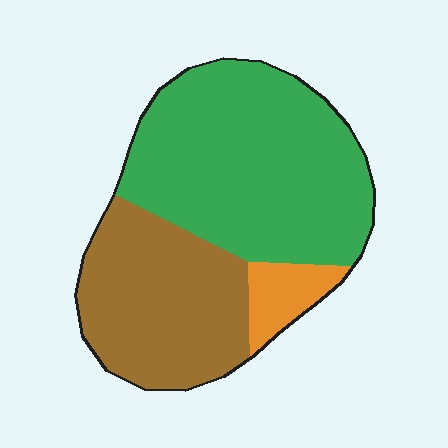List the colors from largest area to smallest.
From largest to smallest: green, brown, orange.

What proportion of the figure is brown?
Brown covers around 35% of the figure.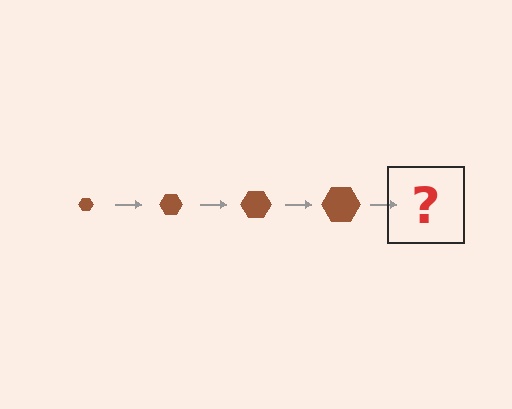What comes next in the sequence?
The next element should be a brown hexagon, larger than the previous one.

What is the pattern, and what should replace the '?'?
The pattern is that the hexagon gets progressively larger each step. The '?' should be a brown hexagon, larger than the previous one.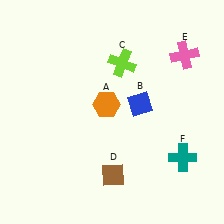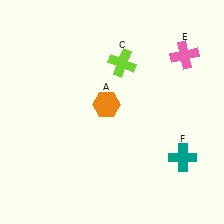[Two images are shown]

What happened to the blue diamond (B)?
The blue diamond (B) was removed in Image 2. It was in the top-right area of Image 1.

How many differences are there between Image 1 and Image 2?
There are 2 differences between the two images.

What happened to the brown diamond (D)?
The brown diamond (D) was removed in Image 2. It was in the bottom-right area of Image 1.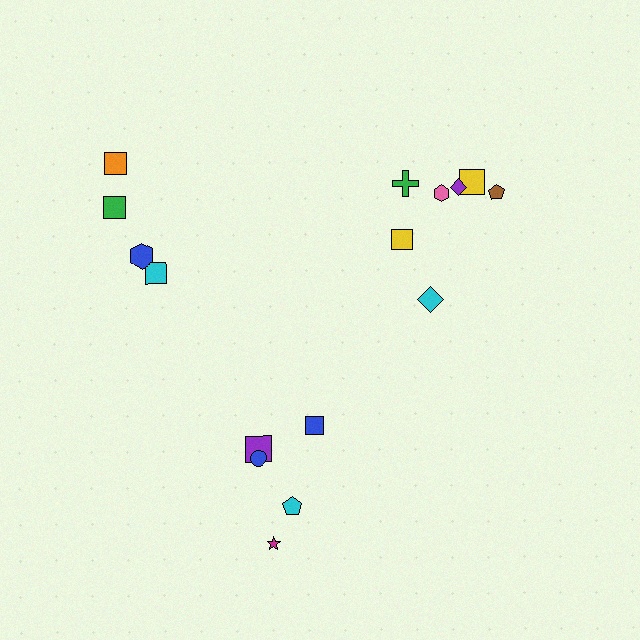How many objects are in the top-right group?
There are 7 objects.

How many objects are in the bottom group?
There are 5 objects.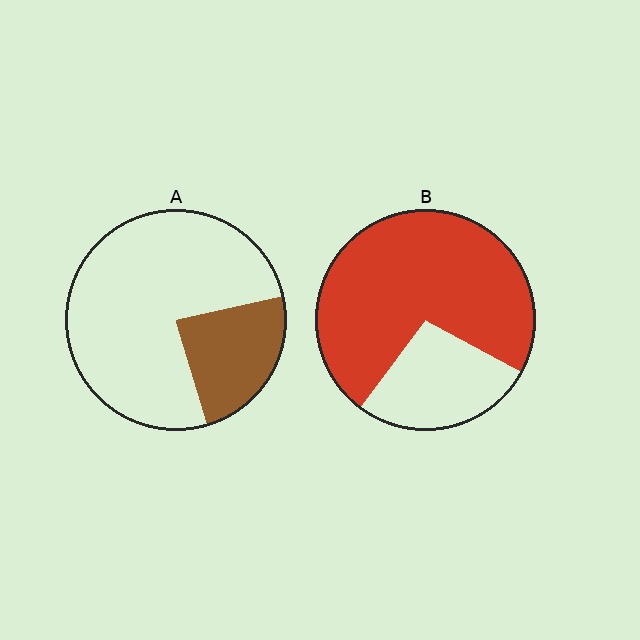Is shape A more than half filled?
No.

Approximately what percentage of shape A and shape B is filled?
A is approximately 25% and B is approximately 75%.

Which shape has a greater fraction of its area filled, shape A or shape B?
Shape B.